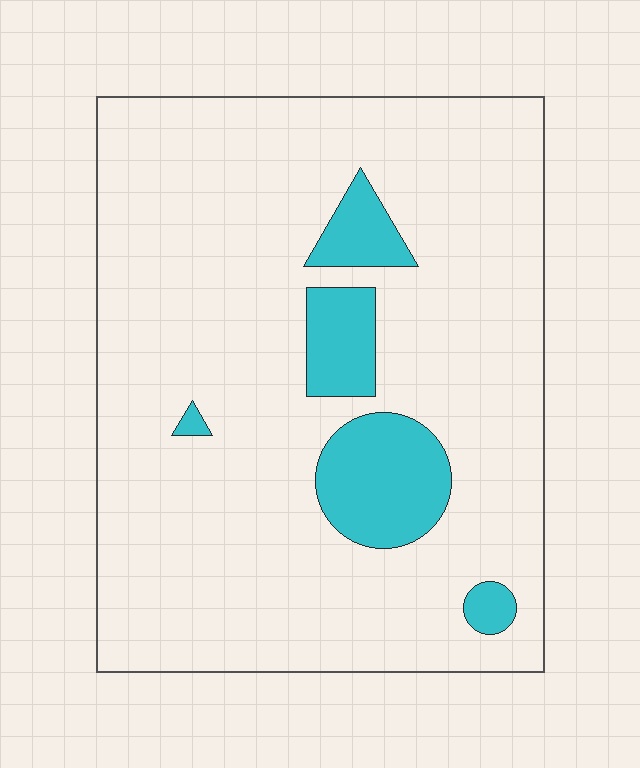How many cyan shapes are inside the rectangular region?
5.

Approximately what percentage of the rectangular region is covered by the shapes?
Approximately 10%.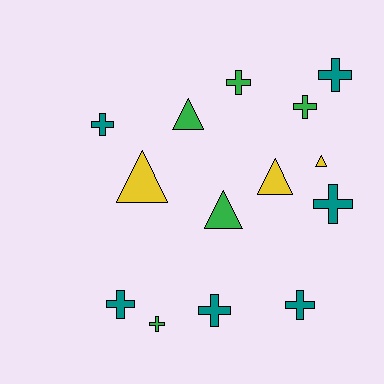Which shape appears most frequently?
Cross, with 9 objects.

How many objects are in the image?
There are 14 objects.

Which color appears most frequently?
Teal, with 6 objects.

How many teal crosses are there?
There are 6 teal crosses.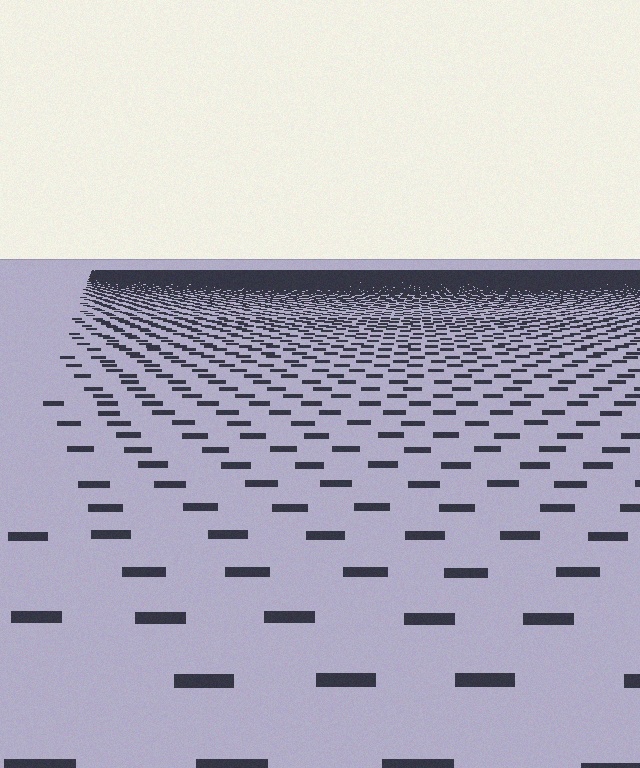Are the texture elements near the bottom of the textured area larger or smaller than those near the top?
Larger. Near the bottom, elements are closer to the viewer and appear at a bigger on-screen size.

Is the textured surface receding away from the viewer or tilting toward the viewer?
The surface is receding away from the viewer. Texture elements get smaller and denser toward the top.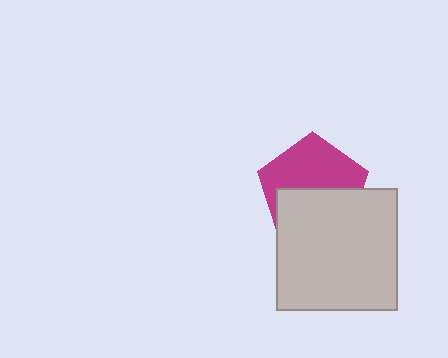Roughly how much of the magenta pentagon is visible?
About half of it is visible (roughly 51%).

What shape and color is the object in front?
The object in front is a light gray square.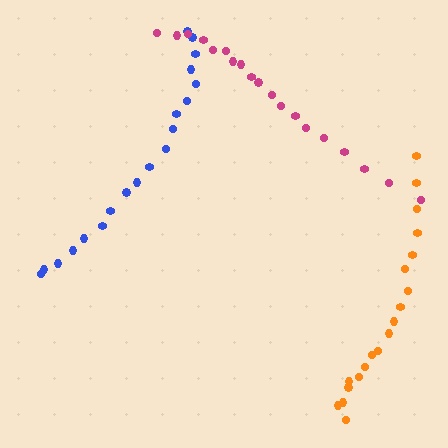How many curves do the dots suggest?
There are 3 distinct paths.